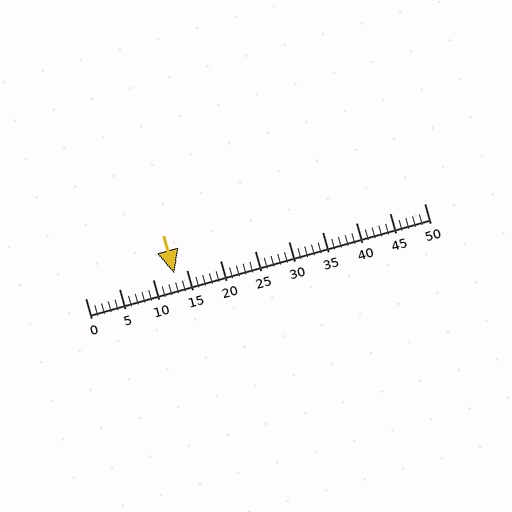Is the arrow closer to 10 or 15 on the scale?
The arrow is closer to 15.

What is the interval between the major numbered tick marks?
The major tick marks are spaced 5 units apart.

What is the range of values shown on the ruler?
The ruler shows values from 0 to 50.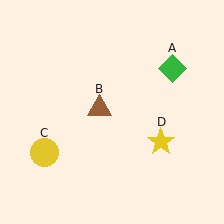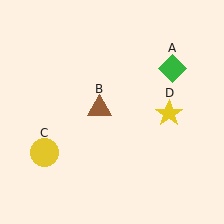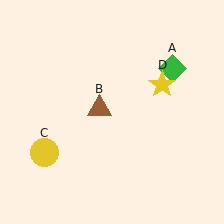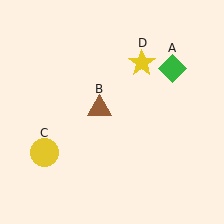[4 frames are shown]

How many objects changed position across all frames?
1 object changed position: yellow star (object D).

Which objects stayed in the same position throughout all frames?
Green diamond (object A) and brown triangle (object B) and yellow circle (object C) remained stationary.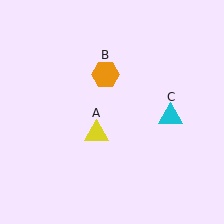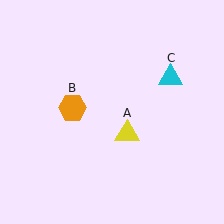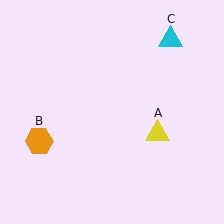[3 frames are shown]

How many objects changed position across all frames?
3 objects changed position: yellow triangle (object A), orange hexagon (object B), cyan triangle (object C).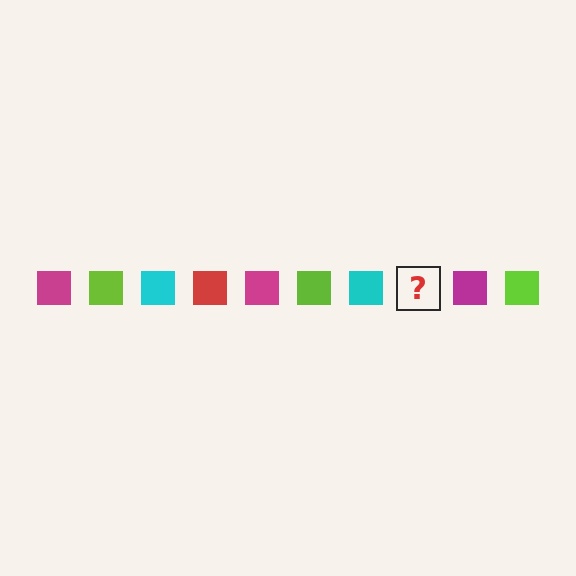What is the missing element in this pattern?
The missing element is a red square.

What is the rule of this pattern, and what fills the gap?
The rule is that the pattern cycles through magenta, lime, cyan, red squares. The gap should be filled with a red square.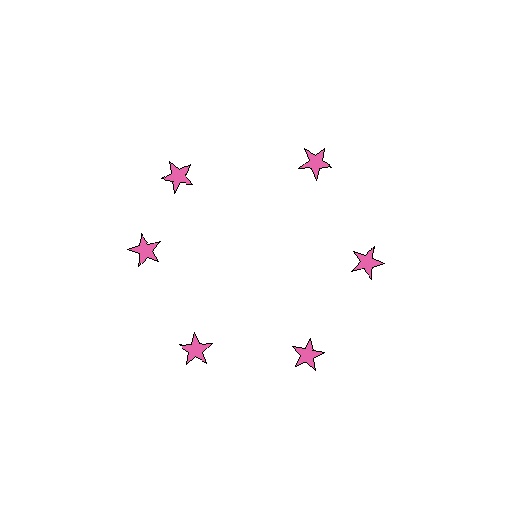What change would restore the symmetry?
The symmetry would be restored by rotating it back into even spacing with its neighbors so that all 6 stars sit at equal angles and equal distance from the center.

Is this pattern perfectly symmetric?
No. The 6 pink stars are arranged in a ring, but one element near the 11 o'clock position is rotated out of alignment along the ring, breaking the 6-fold rotational symmetry.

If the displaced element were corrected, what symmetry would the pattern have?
It would have 6-fold rotational symmetry — the pattern would map onto itself every 60 degrees.